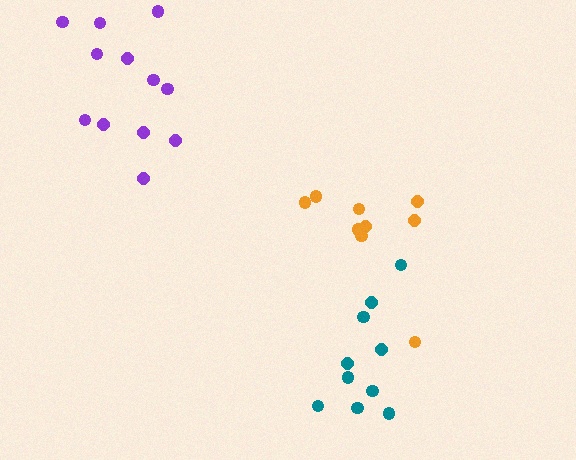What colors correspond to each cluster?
The clusters are colored: purple, orange, teal.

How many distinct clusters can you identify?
There are 3 distinct clusters.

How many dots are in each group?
Group 1: 12 dots, Group 2: 9 dots, Group 3: 10 dots (31 total).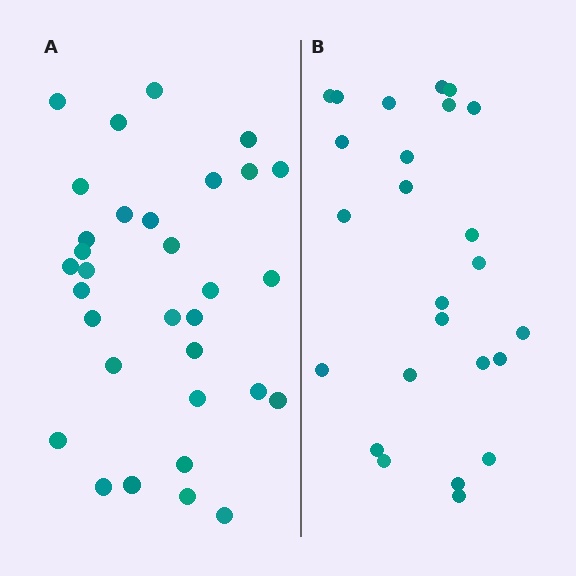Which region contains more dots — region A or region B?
Region A (the left region) has more dots.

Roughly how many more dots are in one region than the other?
Region A has roughly 8 or so more dots than region B.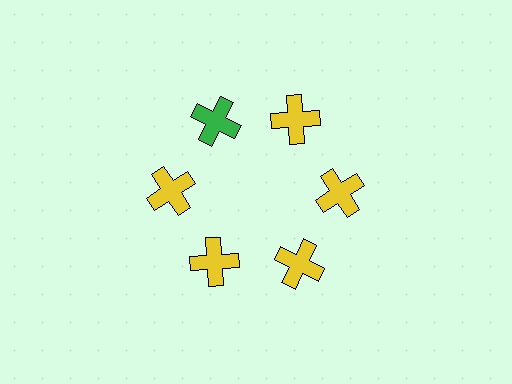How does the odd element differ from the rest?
It has a different color: green instead of yellow.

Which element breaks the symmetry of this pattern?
The green cross at roughly the 11 o'clock position breaks the symmetry. All other shapes are yellow crosses.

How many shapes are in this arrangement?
There are 6 shapes arranged in a ring pattern.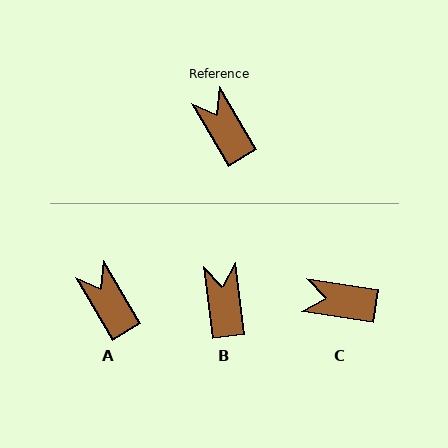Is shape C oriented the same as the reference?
No, it is off by about 51 degrees.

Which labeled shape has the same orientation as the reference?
A.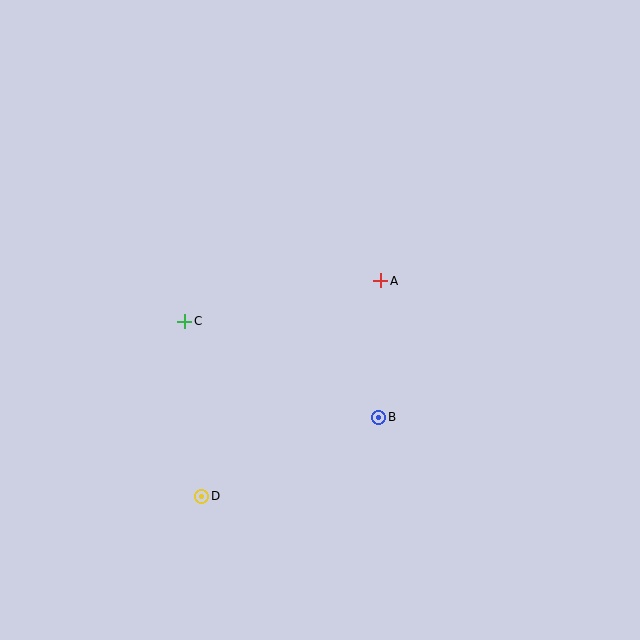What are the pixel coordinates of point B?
Point B is at (379, 417).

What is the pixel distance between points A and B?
The distance between A and B is 136 pixels.